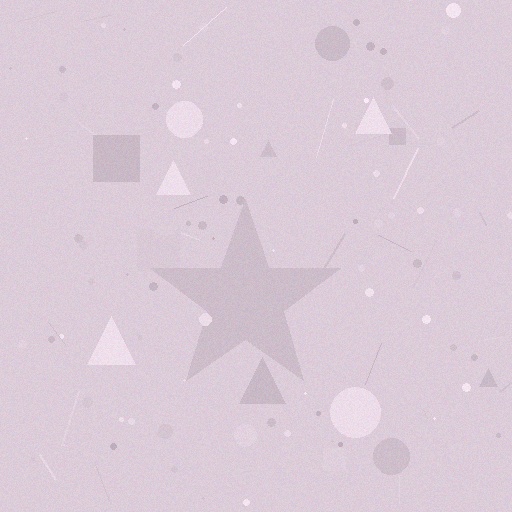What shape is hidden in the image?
A star is hidden in the image.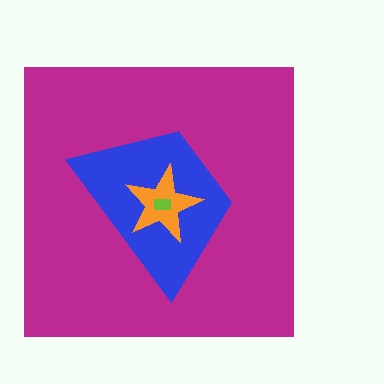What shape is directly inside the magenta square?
The blue trapezoid.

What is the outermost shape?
The magenta square.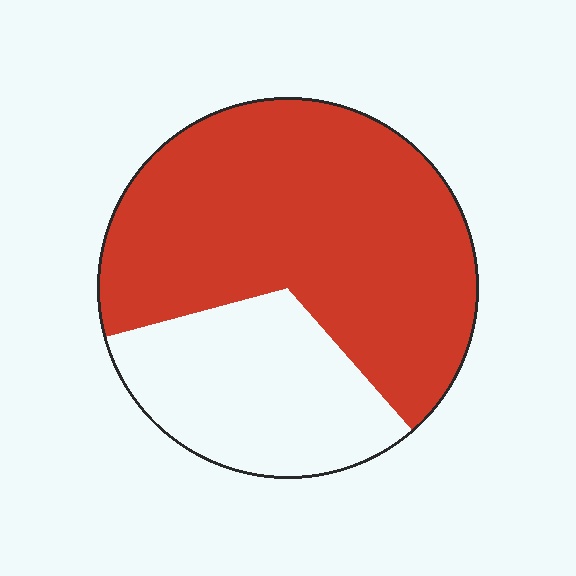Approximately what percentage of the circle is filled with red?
Approximately 70%.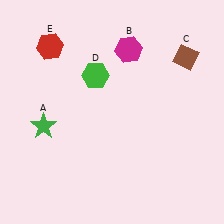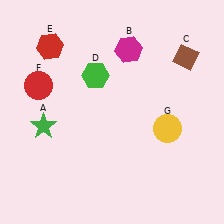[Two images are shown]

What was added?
A red circle (F), a yellow circle (G) were added in Image 2.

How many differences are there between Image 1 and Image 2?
There are 2 differences between the two images.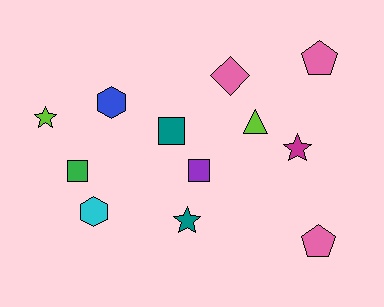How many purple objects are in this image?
There is 1 purple object.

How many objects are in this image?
There are 12 objects.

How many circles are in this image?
There are no circles.